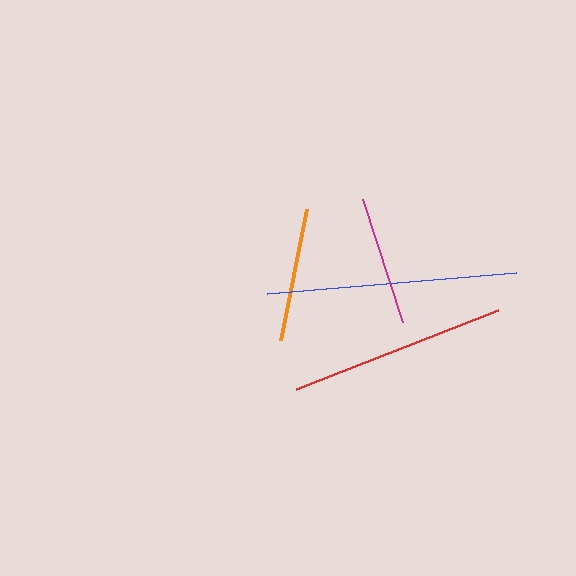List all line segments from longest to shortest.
From longest to shortest: blue, red, orange, magenta.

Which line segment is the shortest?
The magenta line is the shortest at approximately 129 pixels.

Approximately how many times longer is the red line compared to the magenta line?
The red line is approximately 1.7 times the length of the magenta line.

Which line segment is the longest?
The blue line is the longest at approximately 250 pixels.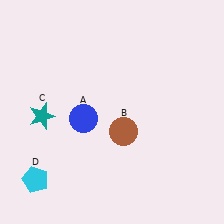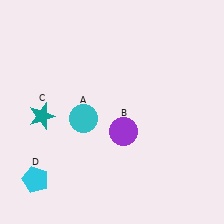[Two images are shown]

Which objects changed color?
A changed from blue to cyan. B changed from brown to purple.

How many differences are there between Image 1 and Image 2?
There are 2 differences between the two images.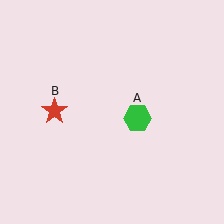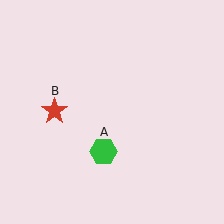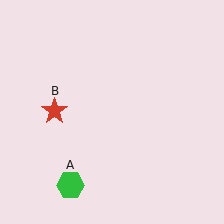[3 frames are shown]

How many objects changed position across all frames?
1 object changed position: green hexagon (object A).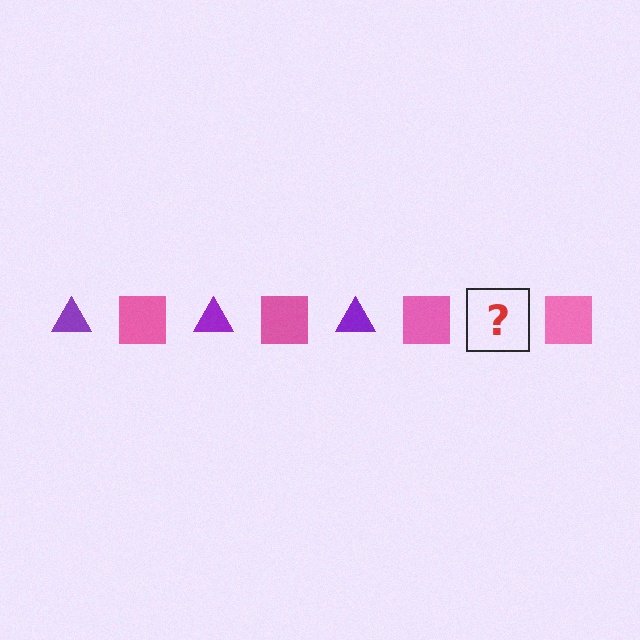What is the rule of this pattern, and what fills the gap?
The rule is that the pattern alternates between purple triangle and pink square. The gap should be filled with a purple triangle.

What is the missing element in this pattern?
The missing element is a purple triangle.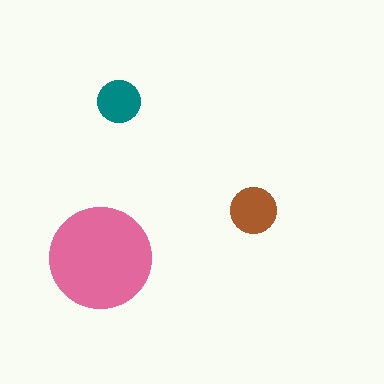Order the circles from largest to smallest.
the pink one, the brown one, the teal one.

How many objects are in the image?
There are 3 objects in the image.